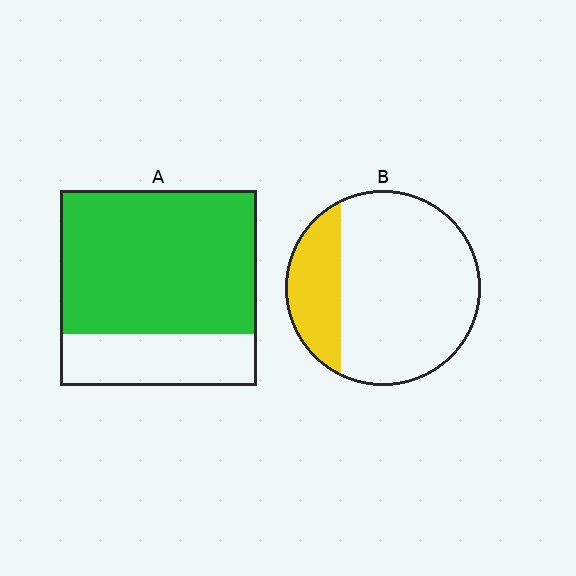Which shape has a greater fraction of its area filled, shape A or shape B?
Shape A.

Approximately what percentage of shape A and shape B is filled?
A is approximately 75% and B is approximately 25%.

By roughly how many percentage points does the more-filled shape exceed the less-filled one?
By roughly 50 percentage points (A over B).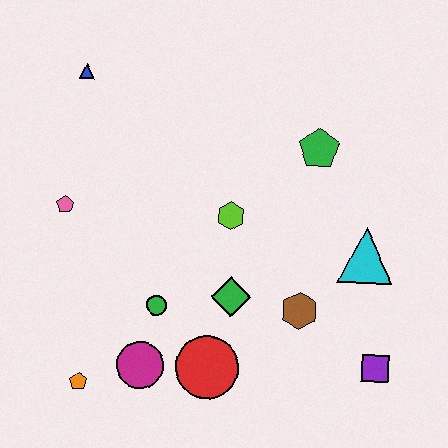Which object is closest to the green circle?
The magenta circle is closest to the green circle.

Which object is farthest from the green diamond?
The blue triangle is farthest from the green diamond.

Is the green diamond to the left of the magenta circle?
No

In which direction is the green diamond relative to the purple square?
The green diamond is to the left of the purple square.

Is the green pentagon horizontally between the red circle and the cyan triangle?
Yes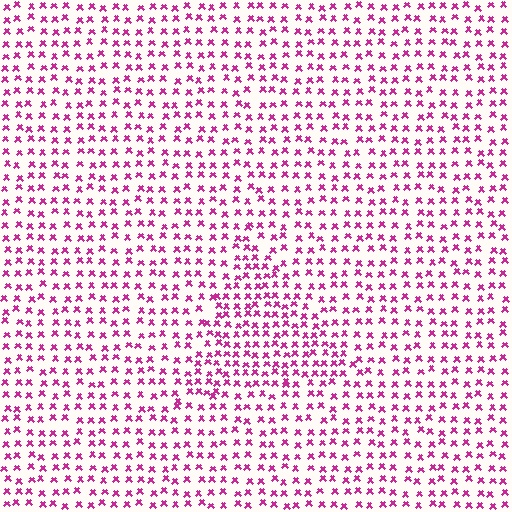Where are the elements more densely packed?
The elements are more densely packed inside the triangle boundary.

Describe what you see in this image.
The image contains small magenta elements arranged at two different densities. A triangle-shaped region is visible where the elements are more densely packed than the surrounding area.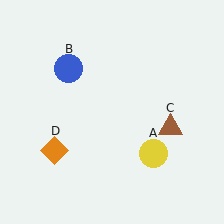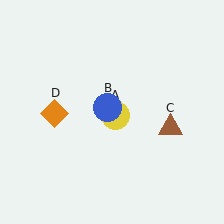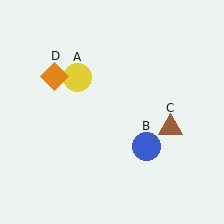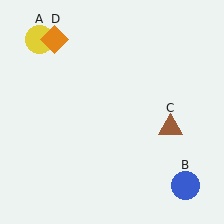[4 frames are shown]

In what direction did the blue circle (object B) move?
The blue circle (object B) moved down and to the right.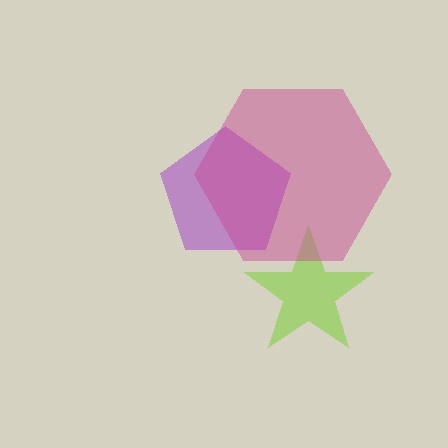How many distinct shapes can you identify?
There are 3 distinct shapes: a lime star, a purple pentagon, a magenta hexagon.